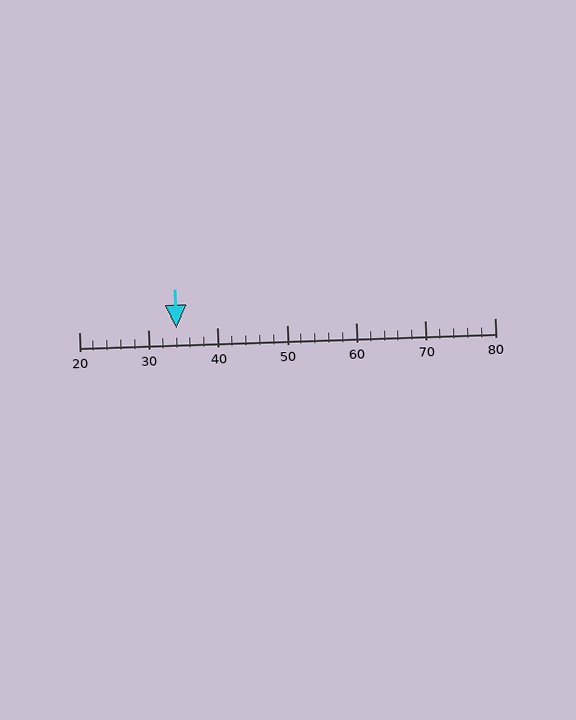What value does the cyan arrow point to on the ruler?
The cyan arrow points to approximately 34.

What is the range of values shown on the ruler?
The ruler shows values from 20 to 80.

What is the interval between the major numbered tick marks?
The major tick marks are spaced 10 units apart.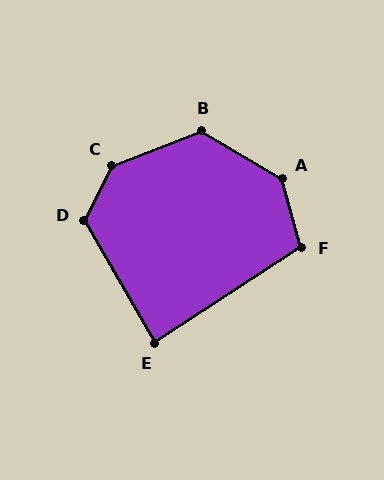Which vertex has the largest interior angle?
C, at approximately 138 degrees.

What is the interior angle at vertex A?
Approximately 135 degrees (obtuse).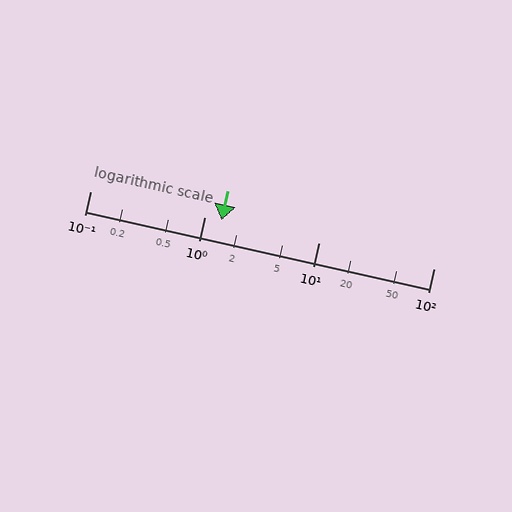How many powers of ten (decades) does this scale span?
The scale spans 3 decades, from 0.1 to 100.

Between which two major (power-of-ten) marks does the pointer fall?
The pointer is between 1 and 10.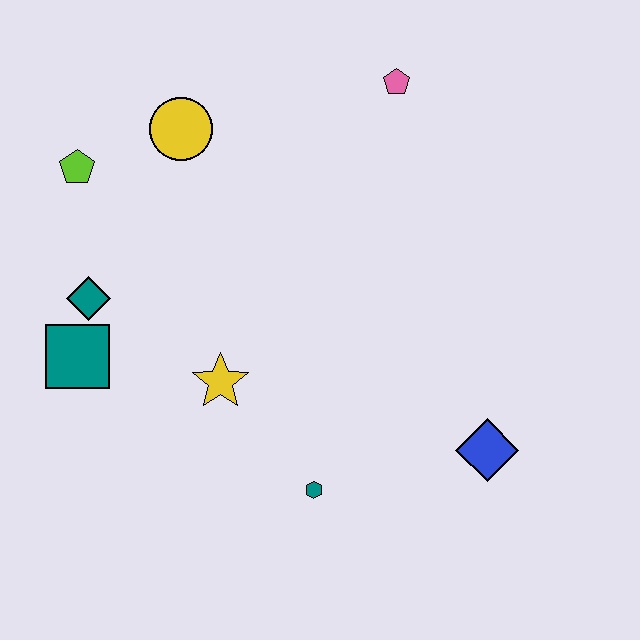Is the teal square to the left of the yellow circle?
Yes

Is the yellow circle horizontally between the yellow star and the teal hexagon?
No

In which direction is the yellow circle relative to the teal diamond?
The yellow circle is above the teal diamond.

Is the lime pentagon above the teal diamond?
Yes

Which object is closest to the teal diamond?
The teal square is closest to the teal diamond.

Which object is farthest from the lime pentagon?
The blue diamond is farthest from the lime pentagon.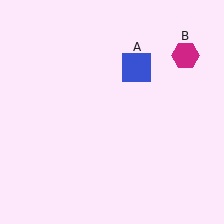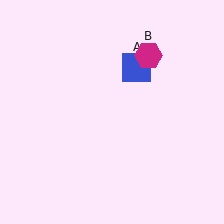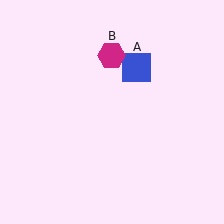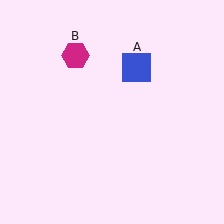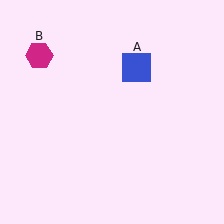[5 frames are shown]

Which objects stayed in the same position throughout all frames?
Blue square (object A) remained stationary.